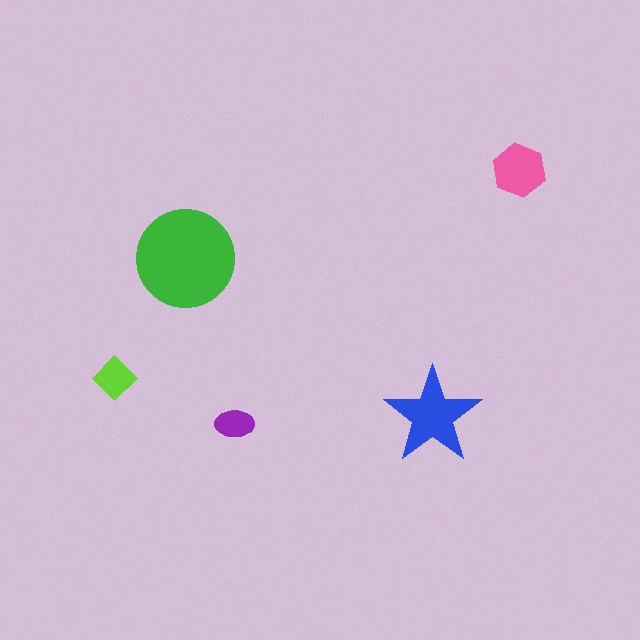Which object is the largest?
The green circle.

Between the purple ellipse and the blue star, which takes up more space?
The blue star.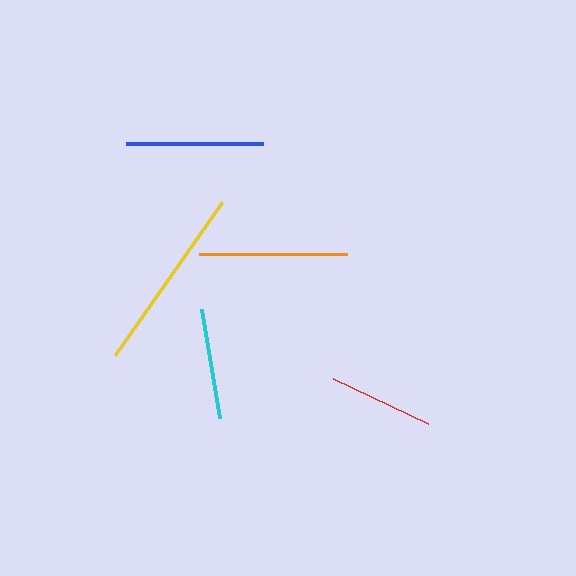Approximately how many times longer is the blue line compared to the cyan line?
The blue line is approximately 1.2 times the length of the cyan line.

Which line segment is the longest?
The yellow line is the longest at approximately 187 pixels.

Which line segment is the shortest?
The red line is the shortest at approximately 105 pixels.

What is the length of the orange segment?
The orange segment is approximately 148 pixels long.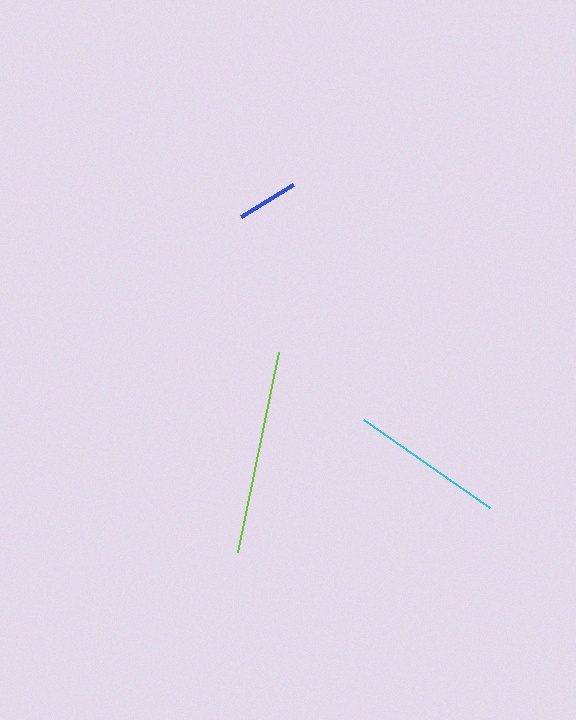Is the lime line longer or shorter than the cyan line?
The lime line is longer than the cyan line.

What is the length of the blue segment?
The blue segment is approximately 61 pixels long.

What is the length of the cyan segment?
The cyan segment is approximately 154 pixels long.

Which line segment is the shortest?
The blue line is the shortest at approximately 61 pixels.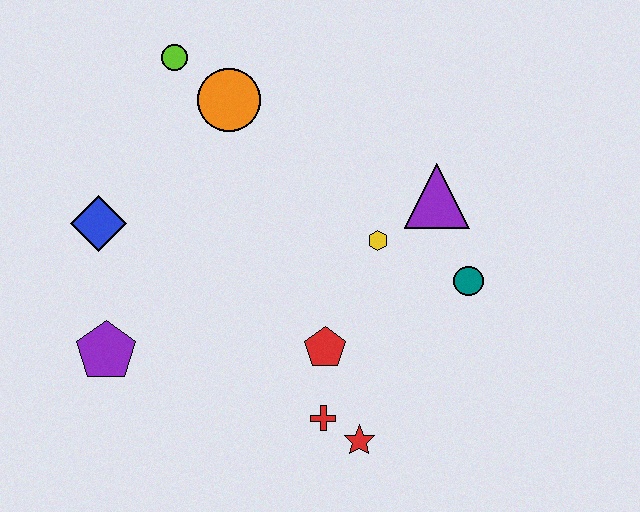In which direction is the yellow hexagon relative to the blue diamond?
The yellow hexagon is to the right of the blue diamond.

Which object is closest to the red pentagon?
The red cross is closest to the red pentagon.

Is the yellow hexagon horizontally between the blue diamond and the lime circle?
No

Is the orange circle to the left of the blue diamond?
No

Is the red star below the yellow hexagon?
Yes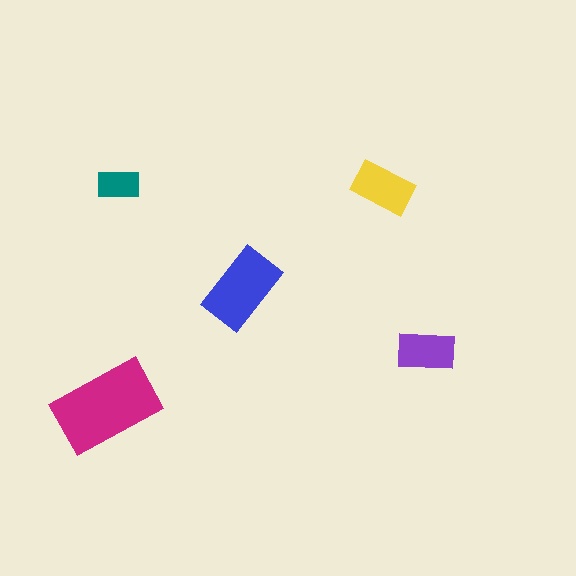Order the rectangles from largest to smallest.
the magenta one, the blue one, the yellow one, the purple one, the teal one.